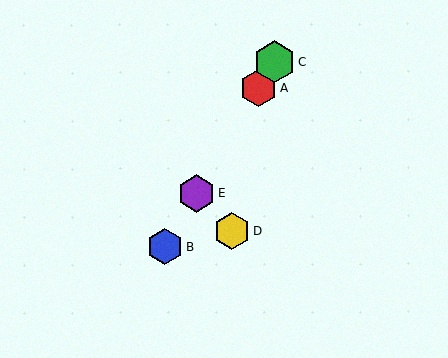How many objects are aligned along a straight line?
4 objects (A, B, C, E) are aligned along a straight line.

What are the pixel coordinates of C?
Object C is at (274, 61).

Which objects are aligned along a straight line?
Objects A, B, C, E are aligned along a straight line.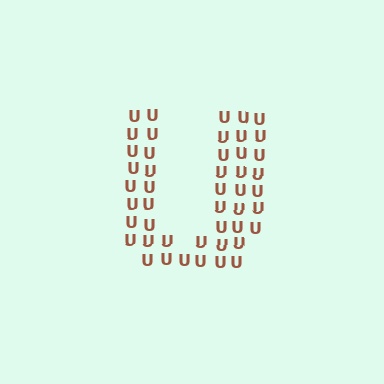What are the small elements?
The small elements are letter U's.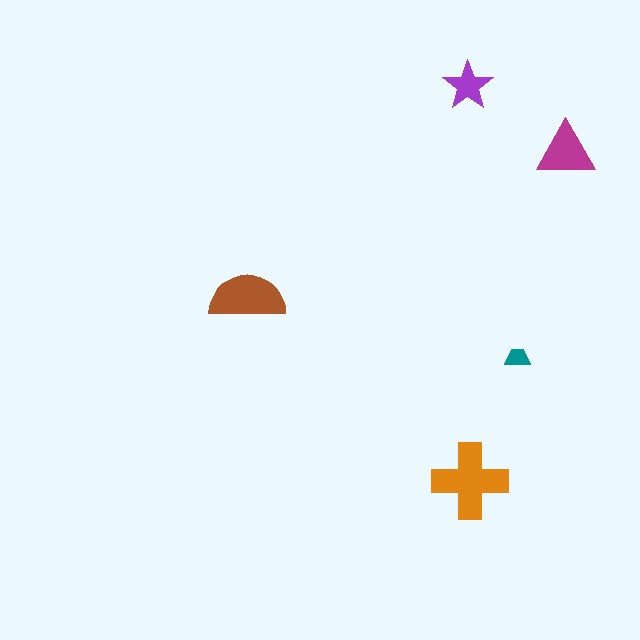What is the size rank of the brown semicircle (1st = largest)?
2nd.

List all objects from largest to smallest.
The orange cross, the brown semicircle, the magenta triangle, the purple star, the teal trapezoid.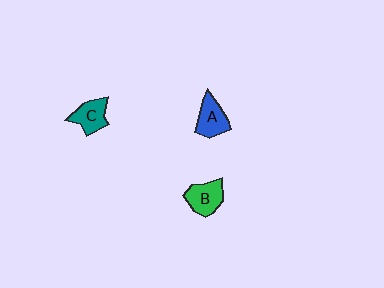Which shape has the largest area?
Shape B (green).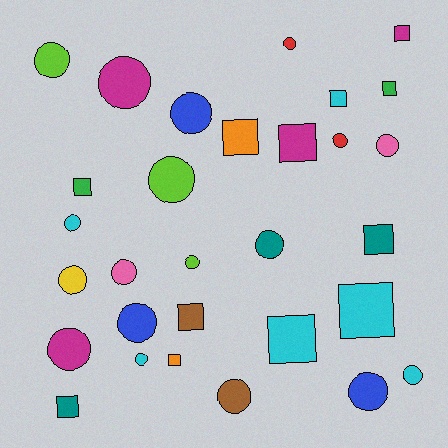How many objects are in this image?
There are 30 objects.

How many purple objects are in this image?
There are no purple objects.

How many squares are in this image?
There are 12 squares.